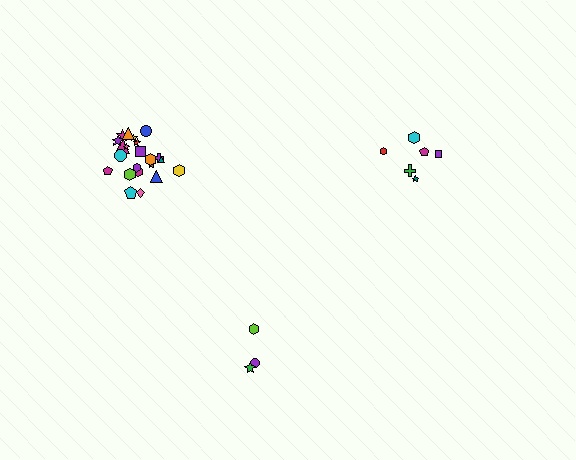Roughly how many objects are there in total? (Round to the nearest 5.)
Roughly 30 objects in total.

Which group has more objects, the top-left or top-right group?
The top-left group.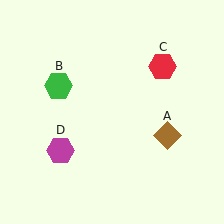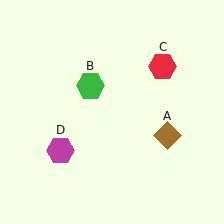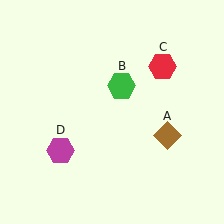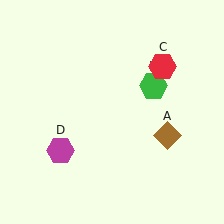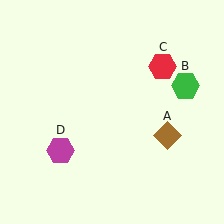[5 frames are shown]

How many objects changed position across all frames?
1 object changed position: green hexagon (object B).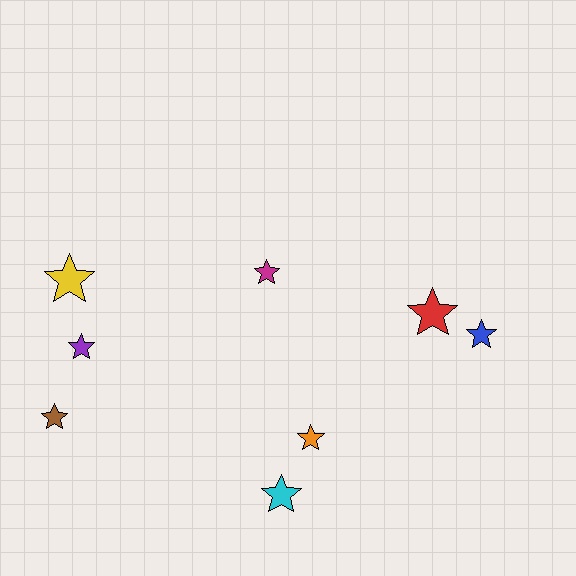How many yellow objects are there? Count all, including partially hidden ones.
There is 1 yellow object.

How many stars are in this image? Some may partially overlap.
There are 8 stars.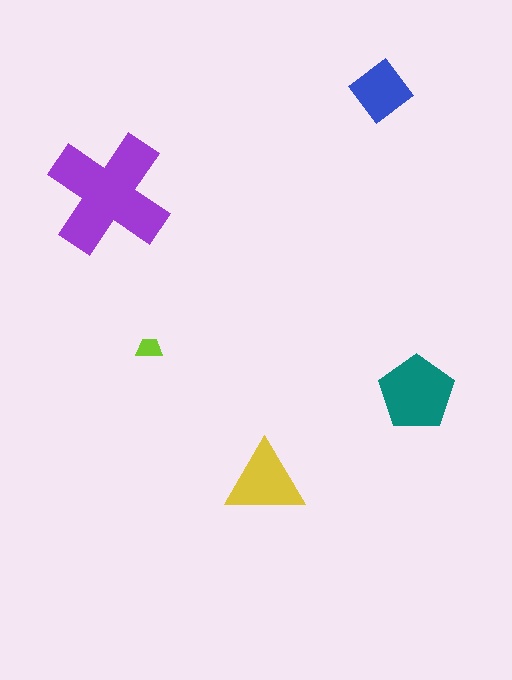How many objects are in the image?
There are 5 objects in the image.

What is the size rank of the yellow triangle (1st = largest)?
3rd.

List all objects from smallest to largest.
The lime trapezoid, the blue diamond, the yellow triangle, the teal pentagon, the purple cross.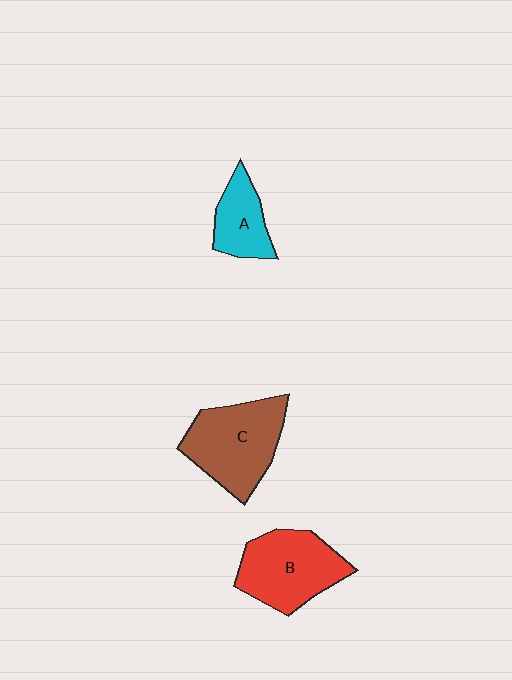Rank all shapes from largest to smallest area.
From largest to smallest: C (brown), B (red), A (cyan).